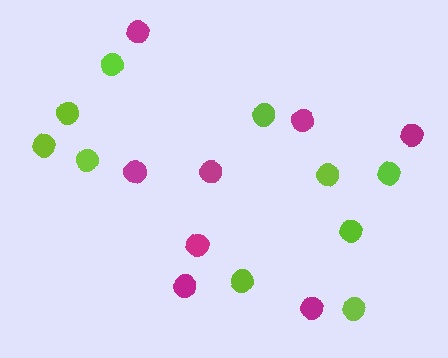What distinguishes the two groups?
There are 2 groups: one group of lime circles (10) and one group of magenta circles (8).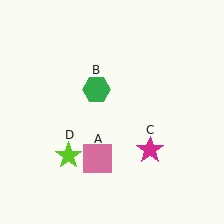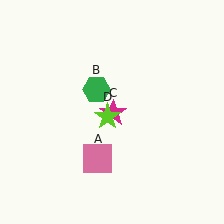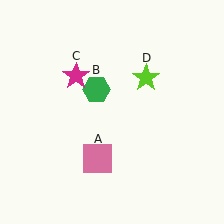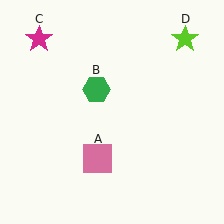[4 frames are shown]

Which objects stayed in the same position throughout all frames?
Pink square (object A) and green hexagon (object B) remained stationary.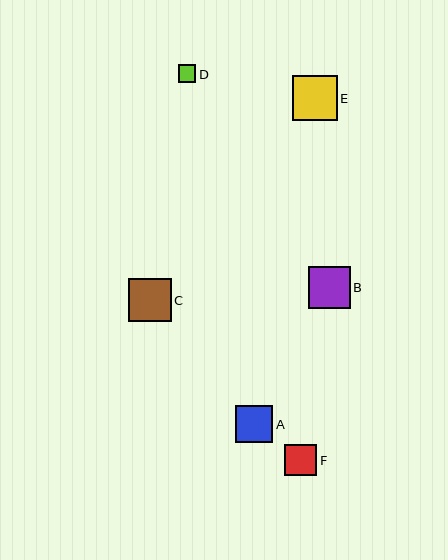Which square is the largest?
Square E is the largest with a size of approximately 44 pixels.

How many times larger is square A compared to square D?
Square A is approximately 2.1 times the size of square D.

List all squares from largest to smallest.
From largest to smallest: E, C, B, A, F, D.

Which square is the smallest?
Square D is the smallest with a size of approximately 17 pixels.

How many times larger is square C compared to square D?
Square C is approximately 2.5 times the size of square D.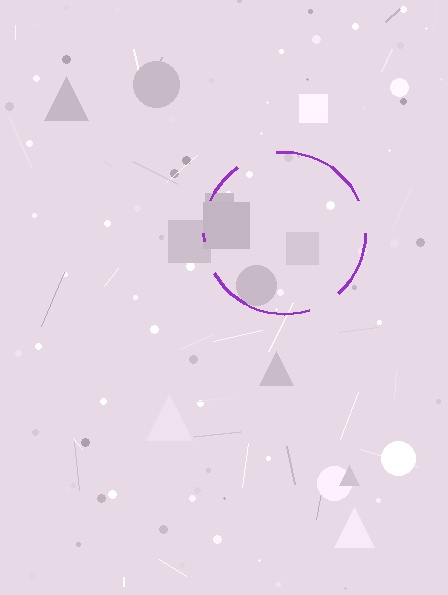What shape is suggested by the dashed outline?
The dashed outline suggests a circle.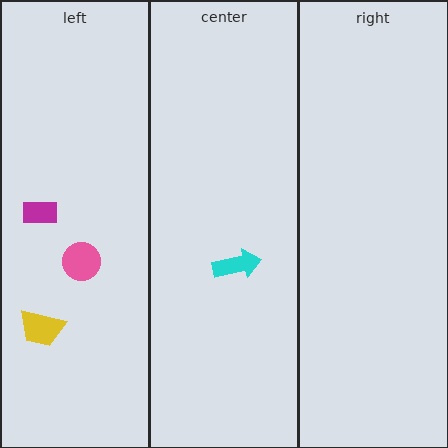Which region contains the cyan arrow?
The center region.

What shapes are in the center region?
The cyan arrow.